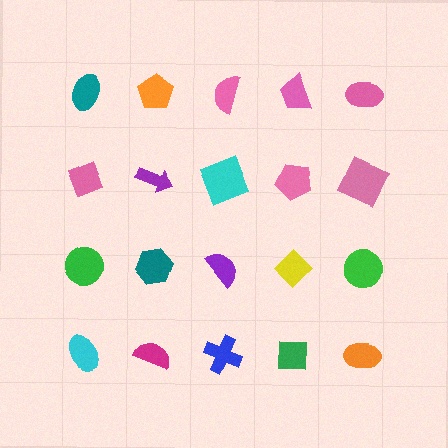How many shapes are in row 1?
5 shapes.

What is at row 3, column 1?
A green circle.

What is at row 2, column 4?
A pink pentagon.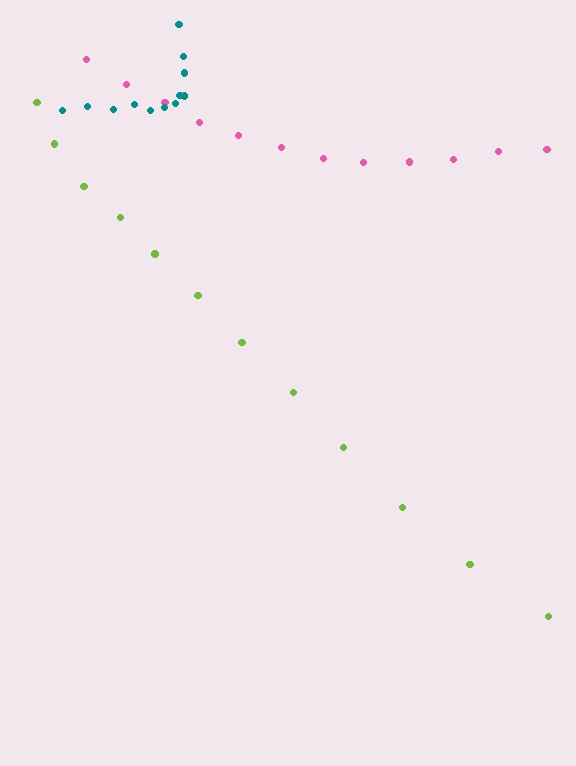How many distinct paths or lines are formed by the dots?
There are 3 distinct paths.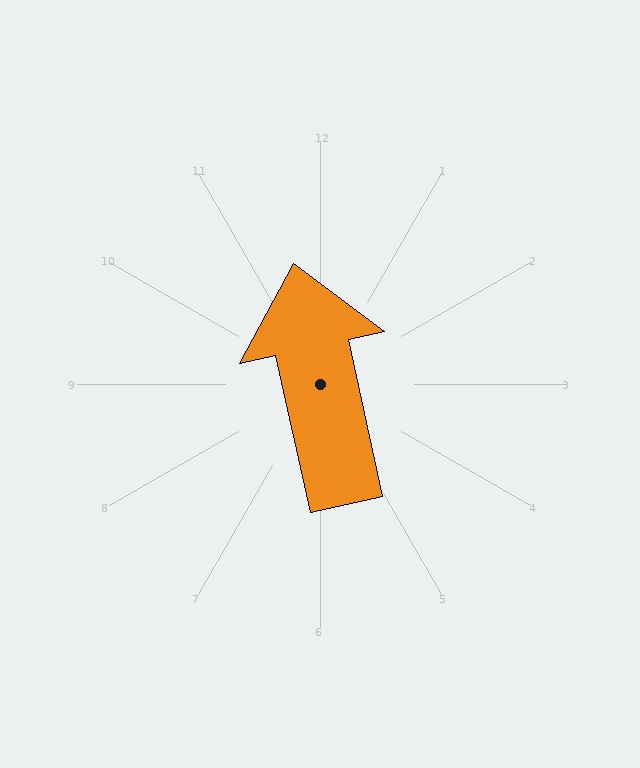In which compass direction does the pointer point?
North.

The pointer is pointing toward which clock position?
Roughly 12 o'clock.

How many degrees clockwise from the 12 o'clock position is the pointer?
Approximately 348 degrees.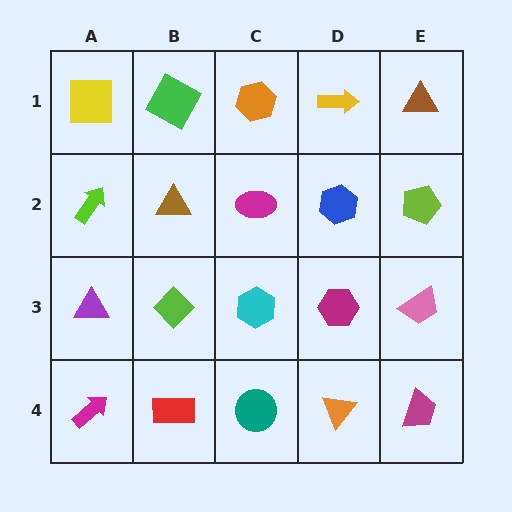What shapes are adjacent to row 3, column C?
A magenta ellipse (row 2, column C), a teal circle (row 4, column C), a lime diamond (row 3, column B), a magenta hexagon (row 3, column D).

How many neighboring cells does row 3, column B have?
4.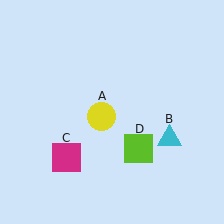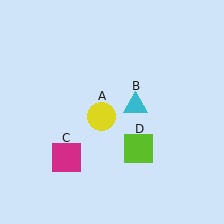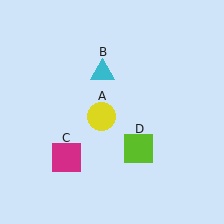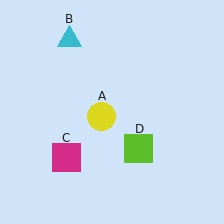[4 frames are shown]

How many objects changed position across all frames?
1 object changed position: cyan triangle (object B).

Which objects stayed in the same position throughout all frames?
Yellow circle (object A) and magenta square (object C) and lime square (object D) remained stationary.